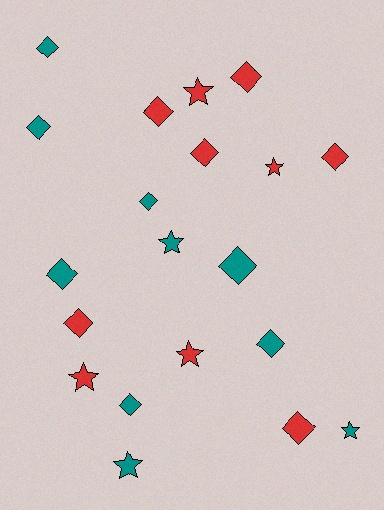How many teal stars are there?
There are 3 teal stars.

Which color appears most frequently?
Teal, with 10 objects.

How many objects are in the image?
There are 20 objects.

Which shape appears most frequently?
Diamond, with 13 objects.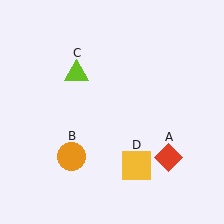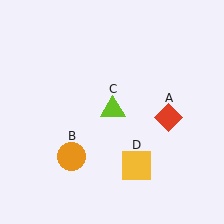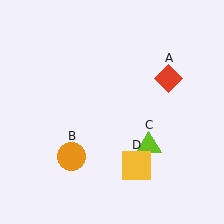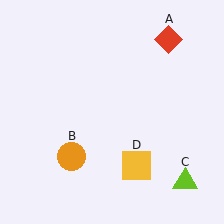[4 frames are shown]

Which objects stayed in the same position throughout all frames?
Orange circle (object B) and yellow square (object D) remained stationary.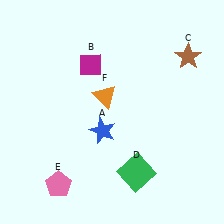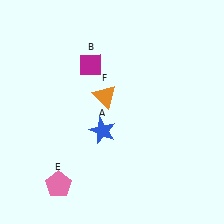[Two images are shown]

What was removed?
The green square (D), the brown star (C) were removed in Image 2.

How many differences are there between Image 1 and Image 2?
There are 2 differences between the two images.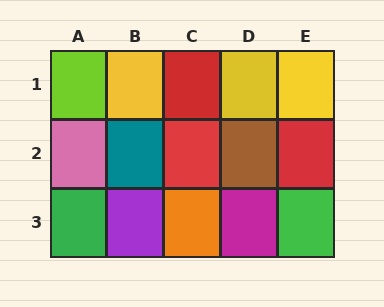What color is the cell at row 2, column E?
Red.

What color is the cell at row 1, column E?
Yellow.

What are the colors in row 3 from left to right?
Green, purple, orange, magenta, green.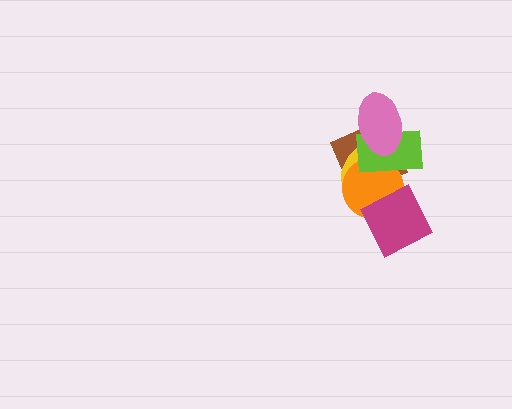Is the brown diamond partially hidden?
Yes, it is partially covered by another shape.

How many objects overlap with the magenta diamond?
2 objects overlap with the magenta diamond.